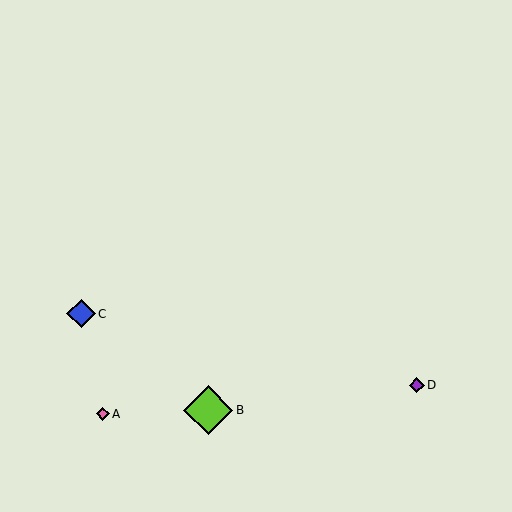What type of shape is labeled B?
Shape B is a lime diamond.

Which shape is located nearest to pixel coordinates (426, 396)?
The purple diamond (labeled D) at (417, 385) is nearest to that location.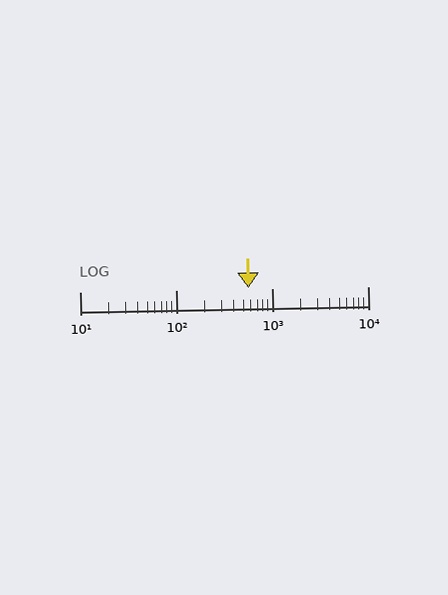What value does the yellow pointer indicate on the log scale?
The pointer indicates approximately 570.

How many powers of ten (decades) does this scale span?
The scale spans 3 decades, from 10 to 10000.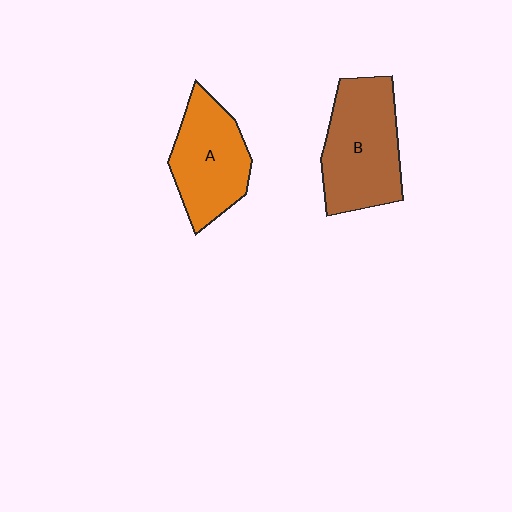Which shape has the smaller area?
Shape A (orange).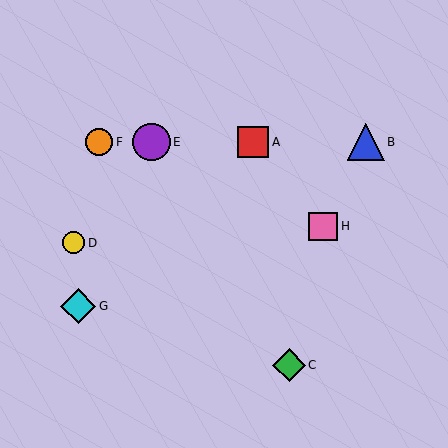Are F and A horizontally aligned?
Yes, both are at y≈142.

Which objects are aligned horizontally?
Objects A, B, E, F are aligned horizontally.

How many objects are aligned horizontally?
4 objects (A, B, E, F) are aligned horizontally.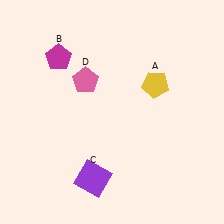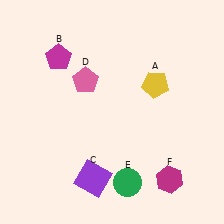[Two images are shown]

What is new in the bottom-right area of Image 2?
A magenta hexagon (F) was added in the bottom-right area of Image 2.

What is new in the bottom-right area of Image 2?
A green circle (E) was added in the bottom-right area of Image 2.